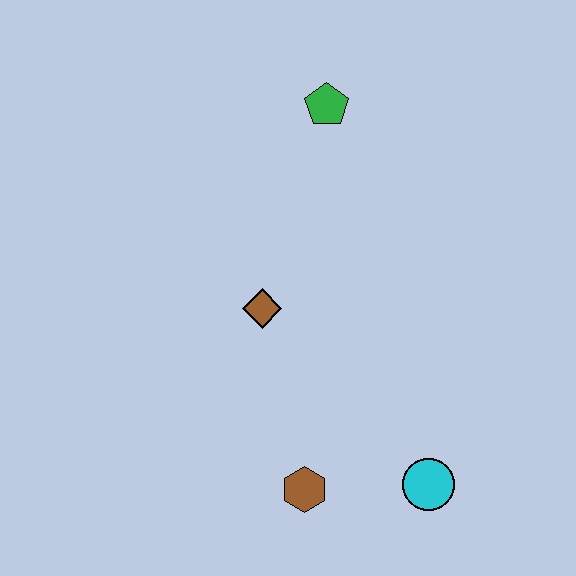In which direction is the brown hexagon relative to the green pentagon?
The brown hexagon is below the green pentagon.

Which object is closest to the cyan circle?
The brown hexagon is closest to the cyan circle.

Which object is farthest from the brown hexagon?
The green pentagon is farthest from the brown hexagon.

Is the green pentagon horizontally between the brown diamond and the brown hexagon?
No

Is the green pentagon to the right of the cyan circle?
No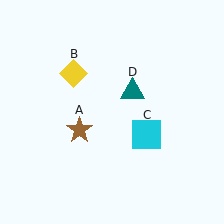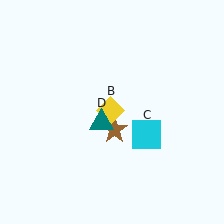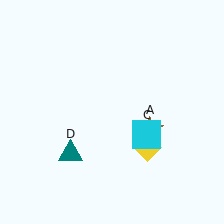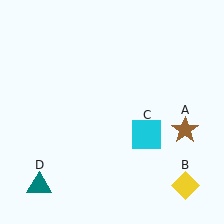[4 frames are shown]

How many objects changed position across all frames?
3 objects changed position: brown star (object A), yellow diamond (object B), teal triangle (object D).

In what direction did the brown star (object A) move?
The brown star (object A) moved right.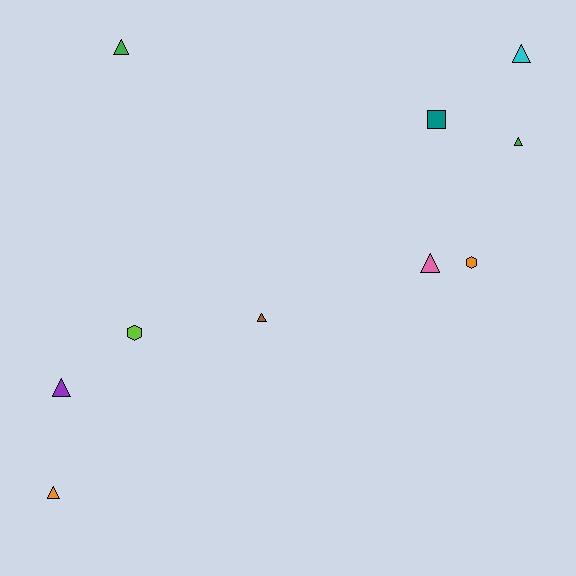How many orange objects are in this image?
There are 2 orange objects.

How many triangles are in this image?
There are 7 triangles.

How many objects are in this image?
There are 10 objects.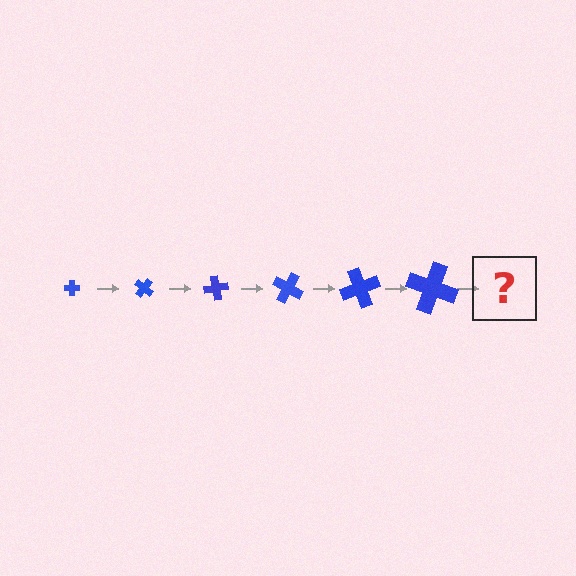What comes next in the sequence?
The next element should be a cross, larger than the previous one and rotated 240 degrees from the start.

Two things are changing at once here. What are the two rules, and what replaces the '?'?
The two rules are that the cross grows larger each step and it rotates 40 degrees each step. The '?' should be a cross, larger than the previous one and rotated 240 degrees from the start.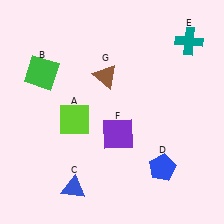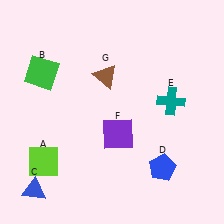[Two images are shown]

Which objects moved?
The objects that moved are: the lime square (A), the blue triangle (C), the teal cross (E).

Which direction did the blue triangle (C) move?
The blue triangle (C) moved left.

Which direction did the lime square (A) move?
The lime square (A) moved down.